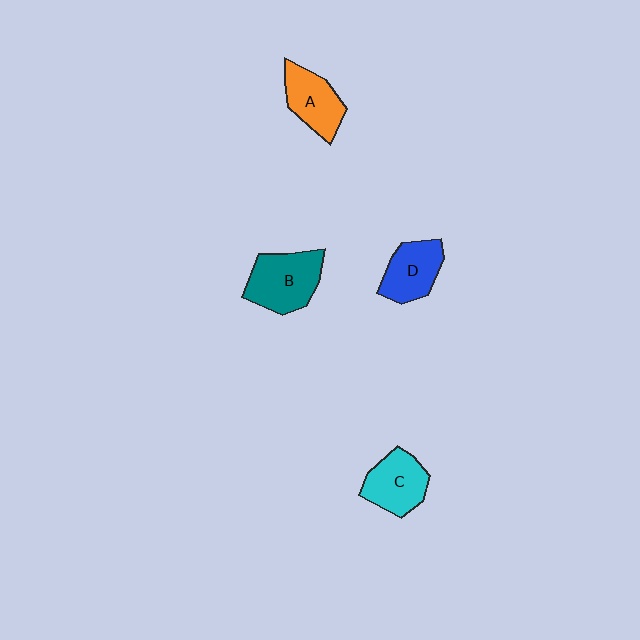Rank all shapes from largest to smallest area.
From largest to smallest: B (teal), C (cyan), A (orange), D (blue).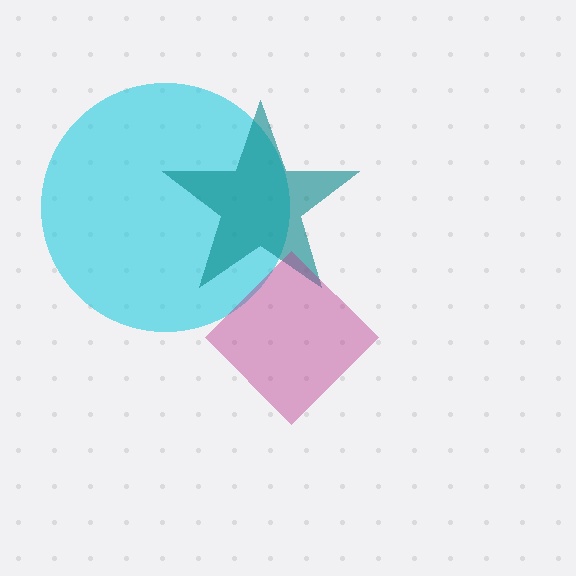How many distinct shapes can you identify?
There are 3 distinct shapes: a cyan circle, a teal star, a magenta diamond.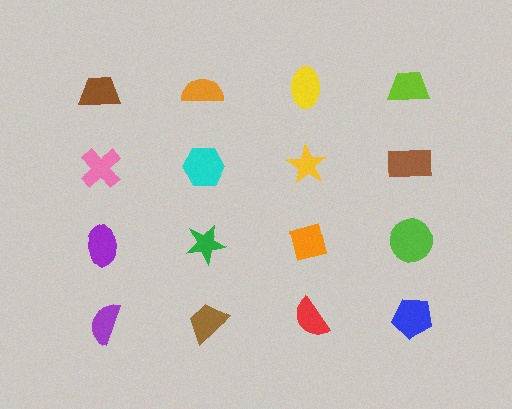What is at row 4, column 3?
A red semicircle.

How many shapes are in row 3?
4 shapes.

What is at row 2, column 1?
A pink cross.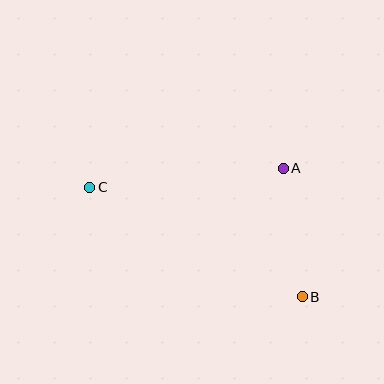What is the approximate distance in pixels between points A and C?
The distance between A and C is approximately 194 pixels.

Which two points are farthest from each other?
Points B and C are farthest from each other.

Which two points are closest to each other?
Points A and B are closest to each other.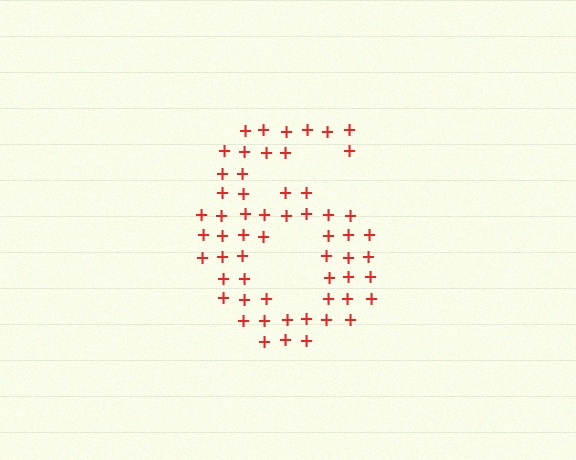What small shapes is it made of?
It is made of small plus signs.